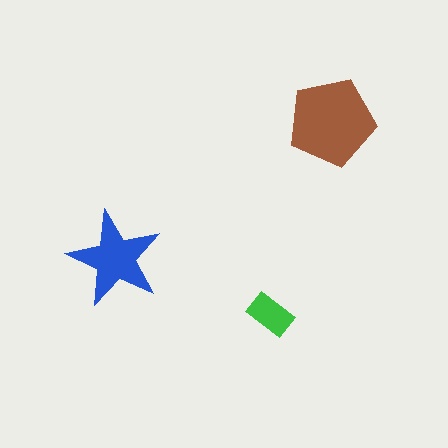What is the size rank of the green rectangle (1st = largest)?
3rd.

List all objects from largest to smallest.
The brown pentagon, the blue star, the green rectangle.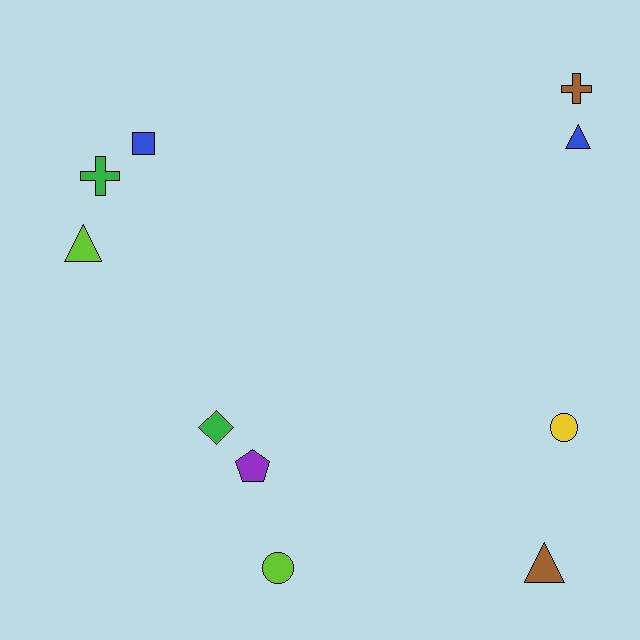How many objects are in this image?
There are 10 objects.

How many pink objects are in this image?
There are no pink objects.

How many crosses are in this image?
There are 2 crosses.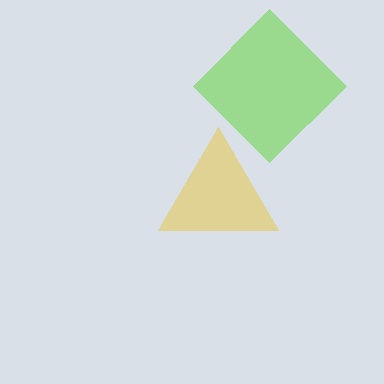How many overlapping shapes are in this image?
There are 2 overlapping shapes in the image.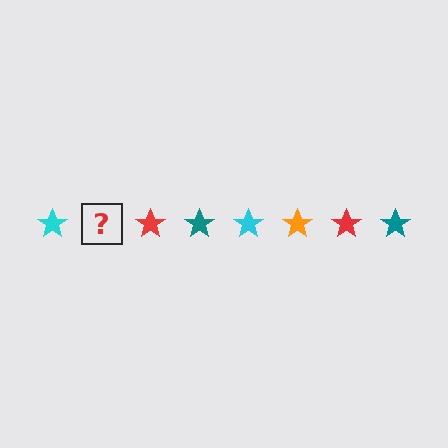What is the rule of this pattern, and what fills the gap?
The rule is that the pattern cycles through cyan, orange, red, teal stars. The gap should be filled with an orange star.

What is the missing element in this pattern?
The missing element is an orange star.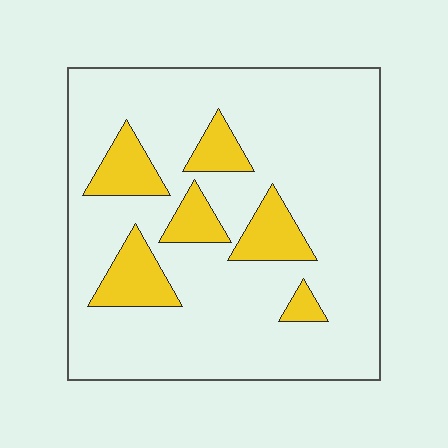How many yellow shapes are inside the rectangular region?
6.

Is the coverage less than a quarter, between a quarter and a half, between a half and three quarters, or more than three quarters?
Less than a quarter.